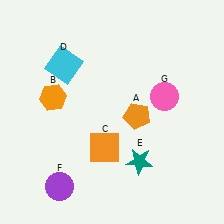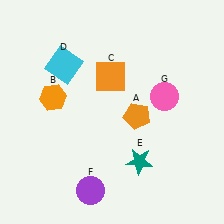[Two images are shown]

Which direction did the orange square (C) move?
The orange square (C) moved up.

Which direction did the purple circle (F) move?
The purple circle (F) moved right.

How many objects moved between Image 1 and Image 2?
2 objects moved between the two images.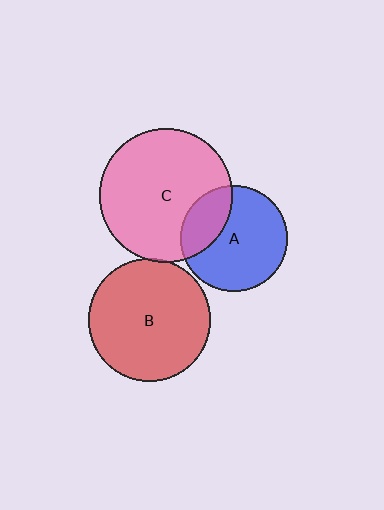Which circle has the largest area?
Circle C (pink).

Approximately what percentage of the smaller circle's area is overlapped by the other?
Approximately 5%.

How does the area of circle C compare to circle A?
Approximately 1.6 times.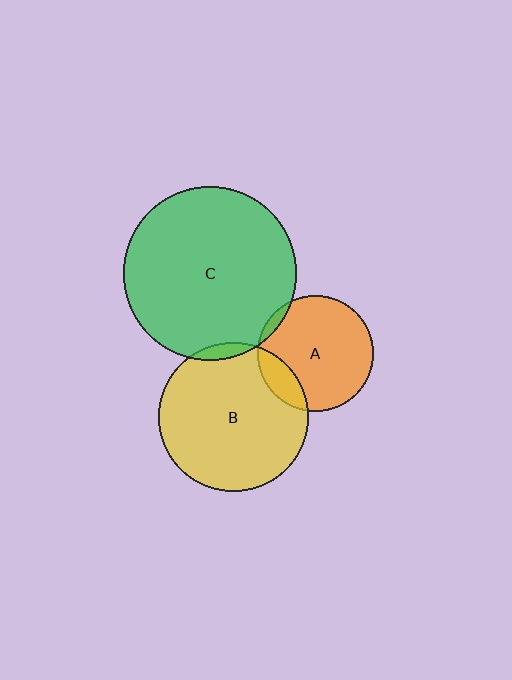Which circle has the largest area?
Circle C (green).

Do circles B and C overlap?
Yes.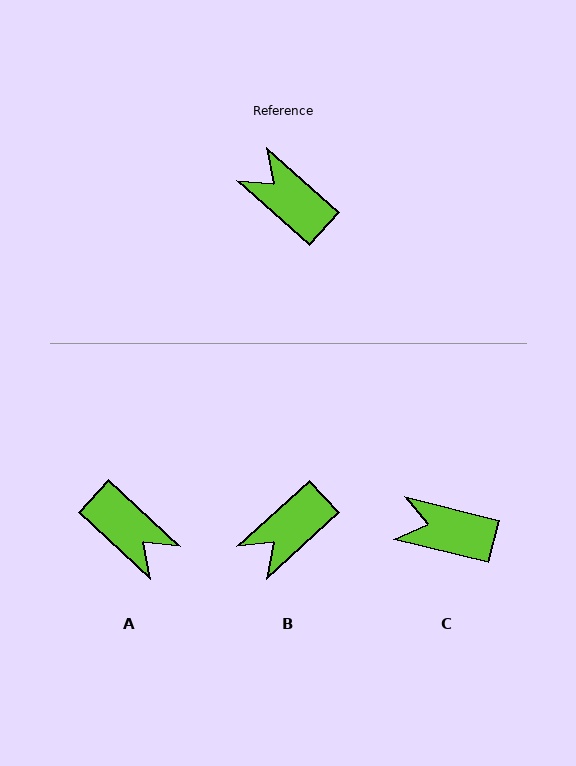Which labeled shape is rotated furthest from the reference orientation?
A, about 179 degrees away.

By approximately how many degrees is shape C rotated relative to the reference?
Approximately 28 degrees counter-clockwise.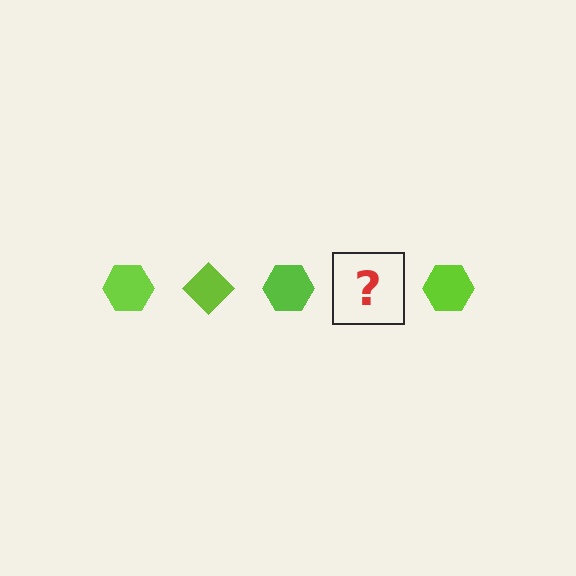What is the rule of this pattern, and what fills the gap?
The rule is that the pattern cycles through hexagon, diamond shapes in lime. The gap should be filled with a lime diamond.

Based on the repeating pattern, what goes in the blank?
The blank should be a lime diamond.